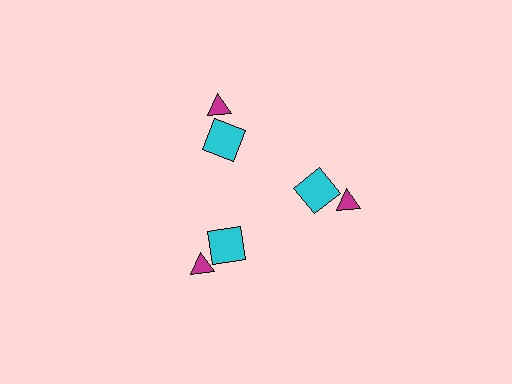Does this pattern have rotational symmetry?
Yes, this pattern has 3-fold rotational symmetry. It looks the same after rotating 120 degrees around the center.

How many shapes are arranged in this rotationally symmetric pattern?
There are 6 shapes, arranged in 3 groups of 2.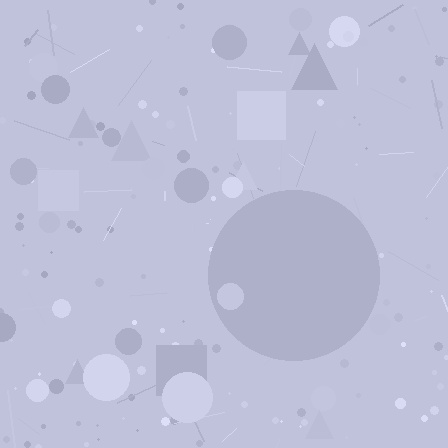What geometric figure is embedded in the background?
A circle is embedded in the background.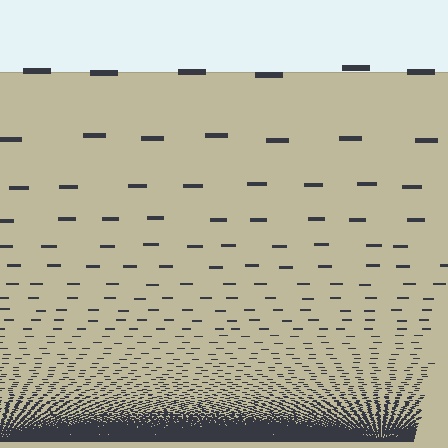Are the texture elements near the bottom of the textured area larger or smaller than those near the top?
Smaller. The gradient is inverted — elements near the bottom are smaller and denser.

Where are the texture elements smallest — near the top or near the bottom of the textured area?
Near the bottom.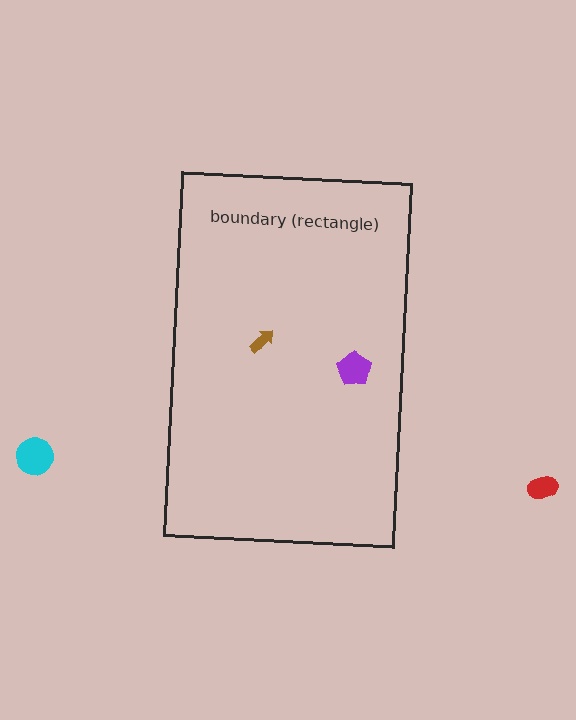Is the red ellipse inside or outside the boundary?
Outside.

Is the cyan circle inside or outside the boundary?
Outside.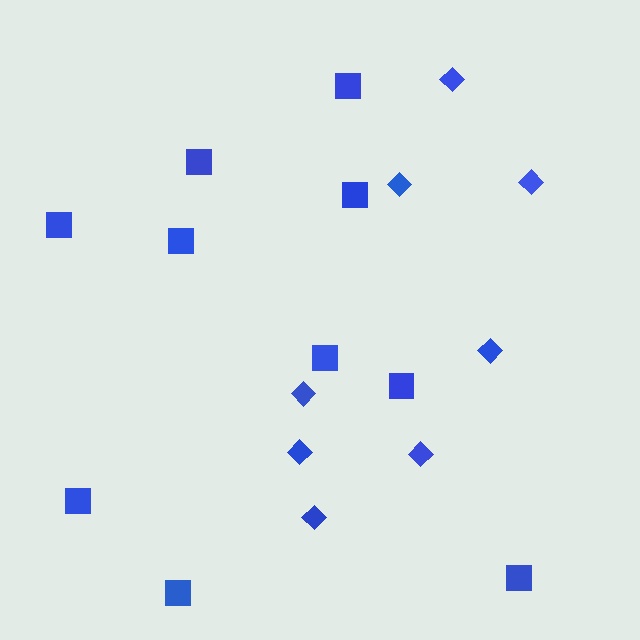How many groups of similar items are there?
There are 2 groups: one group of diamonds (8) and one group of squares (10).